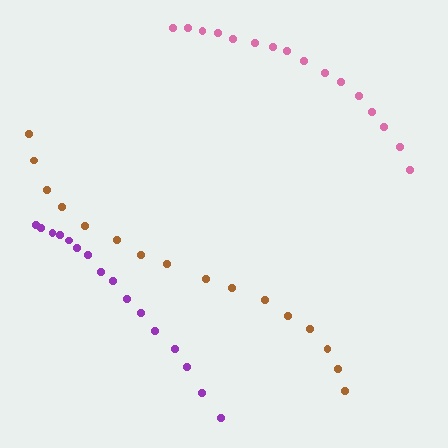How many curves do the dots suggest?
There are 3 distinct paths.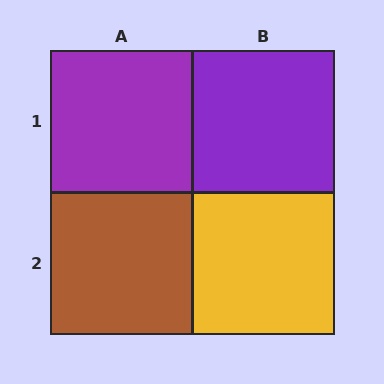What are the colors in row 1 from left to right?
Purple, purple.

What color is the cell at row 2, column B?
Yellow.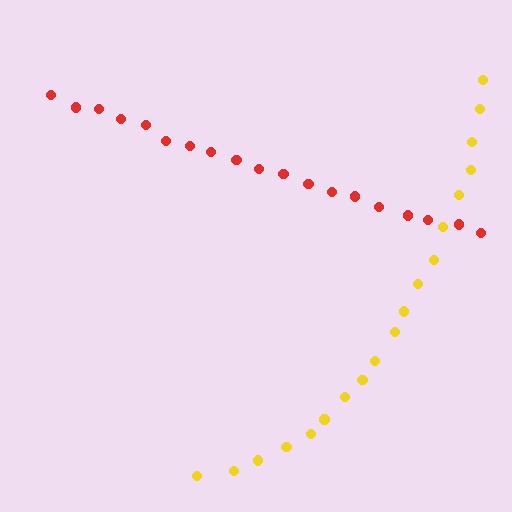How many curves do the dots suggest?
There are 2 distinct paths.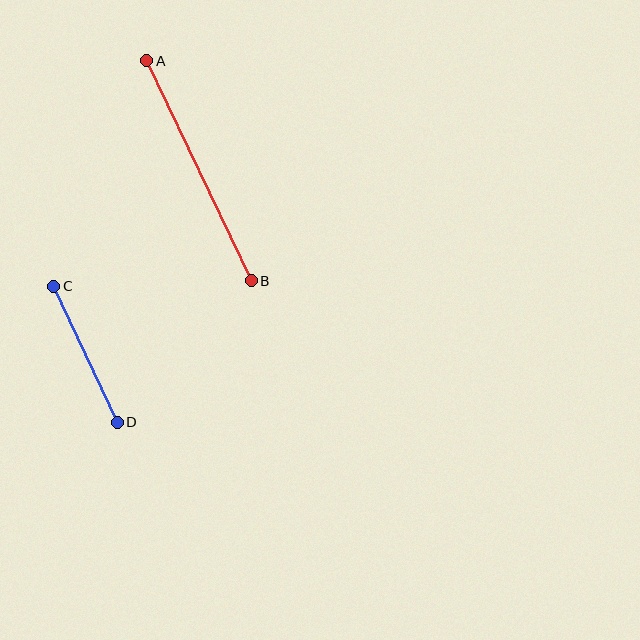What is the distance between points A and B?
The distance is approximately 243 pixels.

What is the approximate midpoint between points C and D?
The midpoint is at approximately (86, 354) pixels.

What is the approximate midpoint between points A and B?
The midpoint is at approximately (199, 171) pixels.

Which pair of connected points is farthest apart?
Points A and B are farthest apart.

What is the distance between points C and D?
The distance is approximately 150 pixels.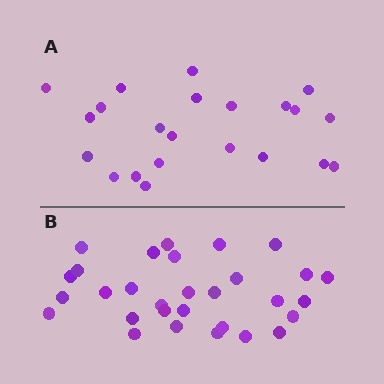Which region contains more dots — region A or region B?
Region B (the bottom region) has more dots.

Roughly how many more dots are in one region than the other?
Region B has roughly 8 or so more dots than region A.